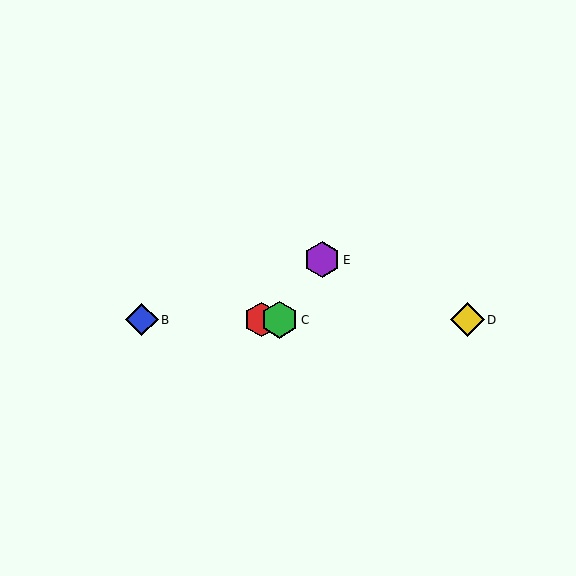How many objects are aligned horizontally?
4 objects (A, B, C, D) are aligned horizontally.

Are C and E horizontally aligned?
No, C is at y≈320 and E is at y≈260.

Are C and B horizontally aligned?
Yes, both are at y≈320.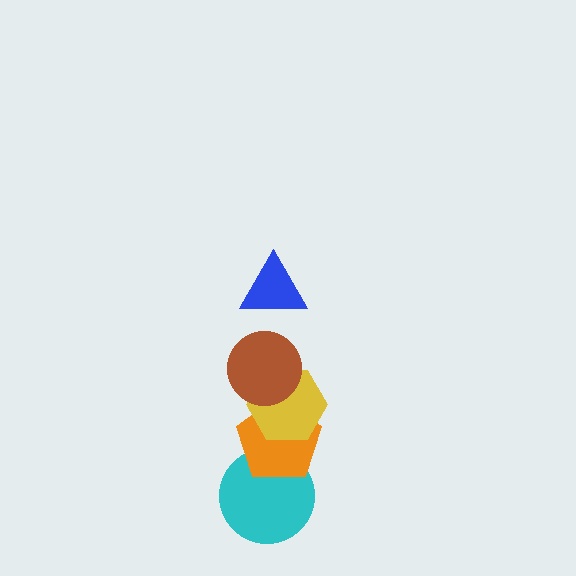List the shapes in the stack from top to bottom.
From top to bottom: the blue triangle, the brown circle, the yellow hexagon, the orange pentagon, the cyan circle.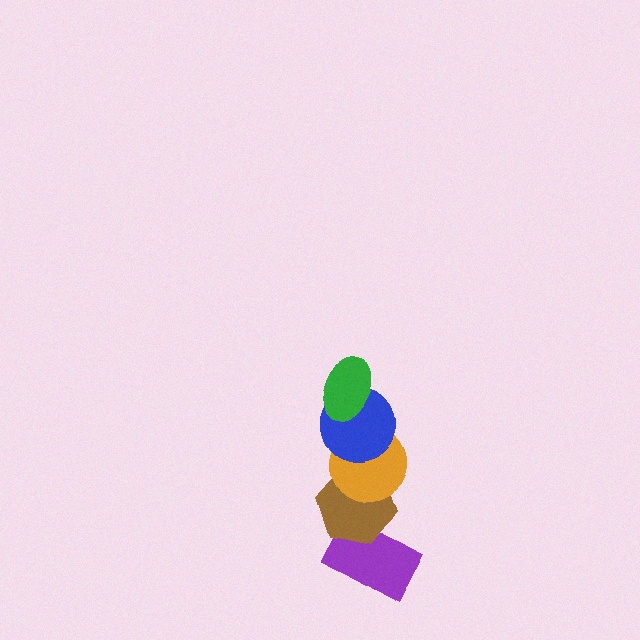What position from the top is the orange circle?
The orange circle is 3rd from the top.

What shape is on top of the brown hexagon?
The orange circle is on top of the brown hexagon.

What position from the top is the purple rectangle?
The purple rectangle is 5th from the top.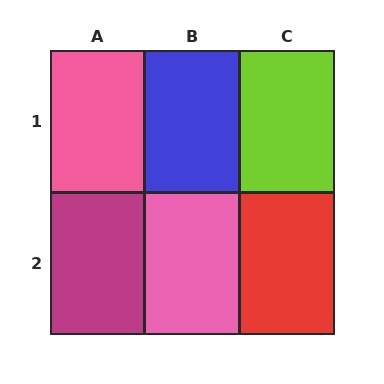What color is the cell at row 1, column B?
Blue.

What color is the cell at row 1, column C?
Lime.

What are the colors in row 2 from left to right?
Magenta, pink, red.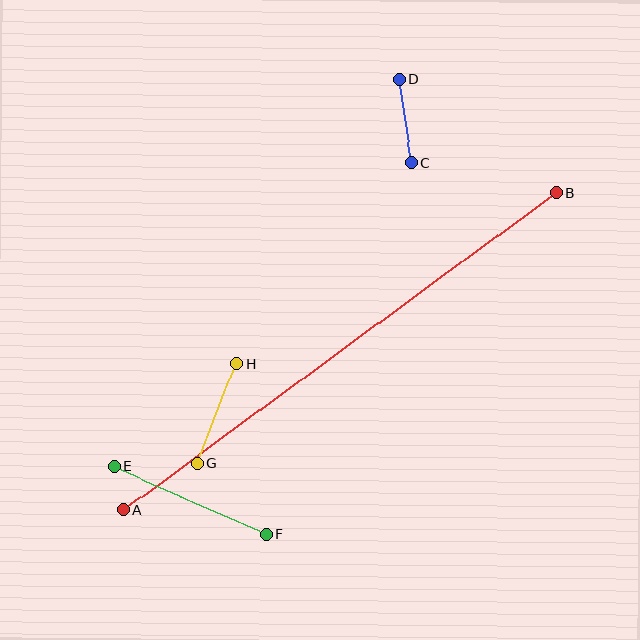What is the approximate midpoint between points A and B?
The midpoint is at approximately (340, 352) pixels.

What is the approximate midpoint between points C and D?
The midpoint is at approximately (405, 121) pixels.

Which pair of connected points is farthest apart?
Points A and B are farthest apart.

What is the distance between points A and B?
The distance is approximately 536 pixels.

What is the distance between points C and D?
The distance is approximately 85 pixels.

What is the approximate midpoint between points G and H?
The midpoint is at approximately (217, 414) pixels.